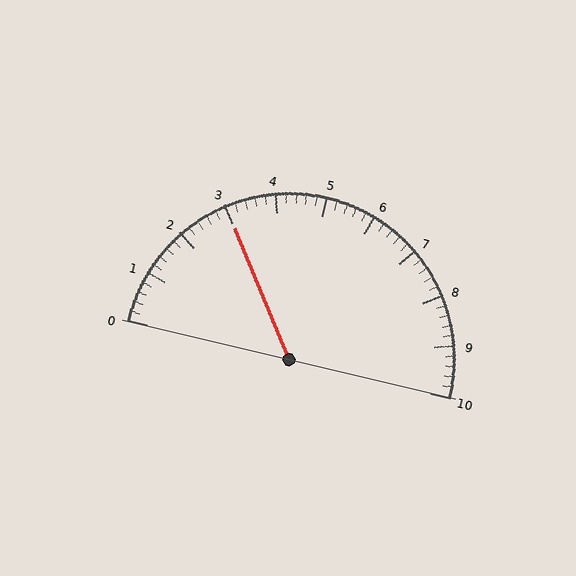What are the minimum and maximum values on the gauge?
The gauge ranges from 0 to 10.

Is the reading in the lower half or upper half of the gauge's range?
The reading is in the lower half of the range (0 to 10).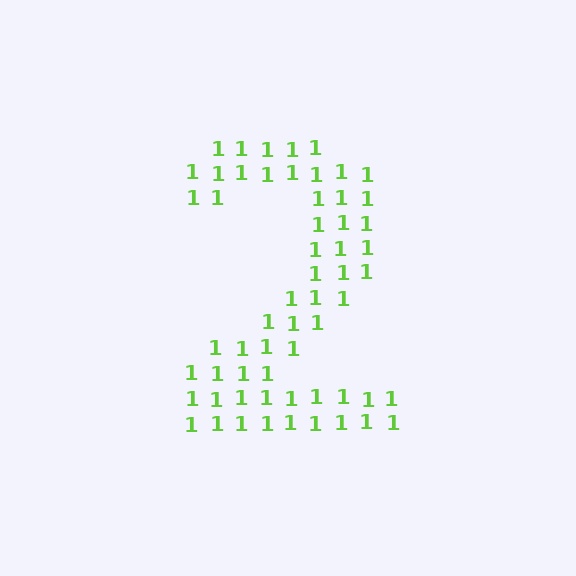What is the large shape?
The large shape is the digit 2.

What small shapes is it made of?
It is made of small digit 1's.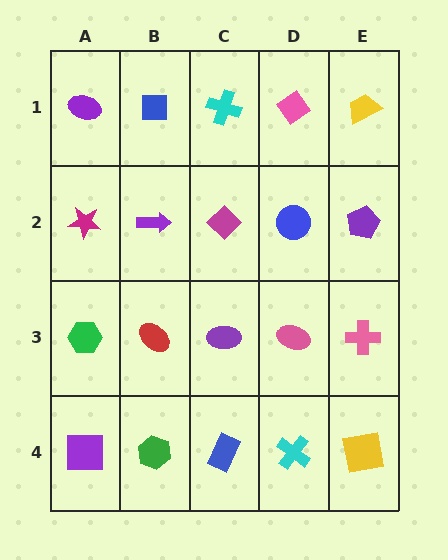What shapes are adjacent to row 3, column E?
A purple pentagon (row 2, column E), a yellow square (row 4, column E), a pink ellipse (row 3, column D).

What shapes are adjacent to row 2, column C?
A cyan cross (row 1, column C), a purple ellipse (row 3, column C), a purple arrow (row 2, column B), a blue circle (row 2, column D).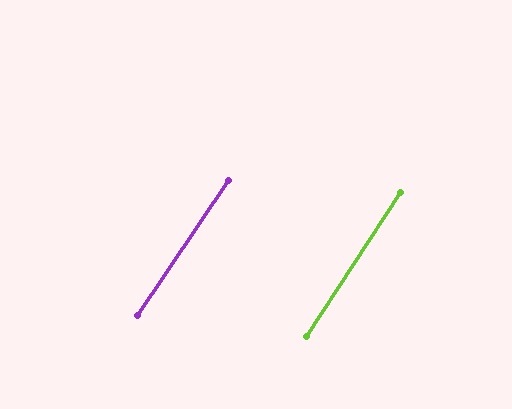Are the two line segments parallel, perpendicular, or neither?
Parallel — their directions differ by only 0.6°.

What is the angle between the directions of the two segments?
Approximately 1 degree.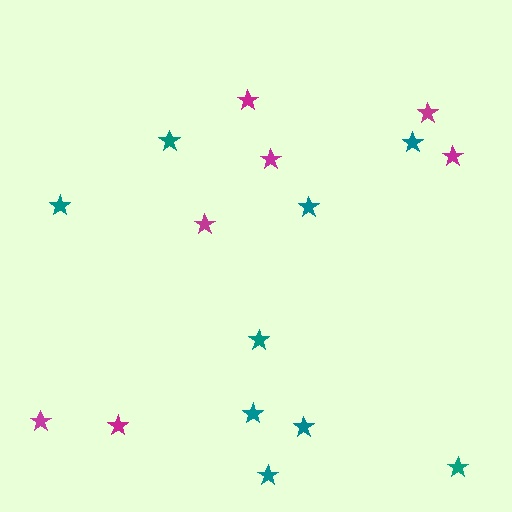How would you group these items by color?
There are 2 groups: one group of magenta stars (7) and one group of teal stars (9).